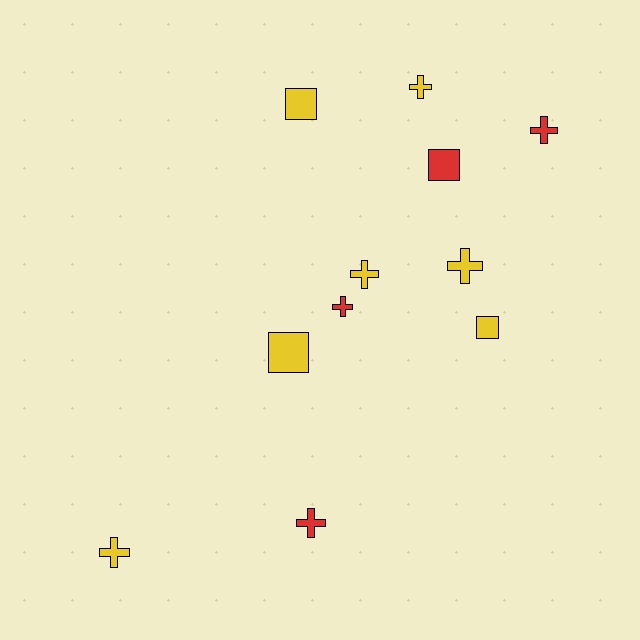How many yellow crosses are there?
There are 4 yellow crosses.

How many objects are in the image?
There are 11 objects.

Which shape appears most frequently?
Cross, with 7 objects.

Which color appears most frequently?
Yellow, with 7 objects.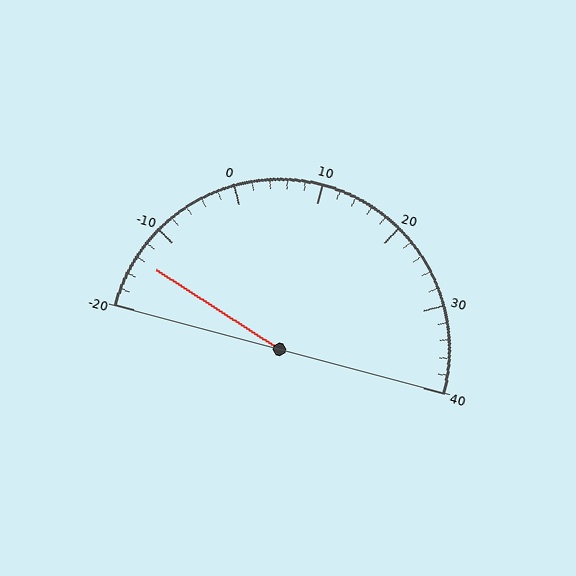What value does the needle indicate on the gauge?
The needle indicates approximately -14.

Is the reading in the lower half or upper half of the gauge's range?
The reading is in the lower half of the range (-20 to 40).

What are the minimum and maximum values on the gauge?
The gauge ranges from -20 to 40.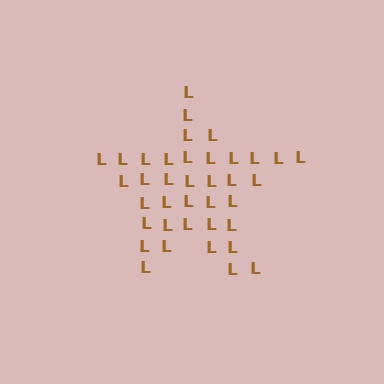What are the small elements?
The small elements are letter L's.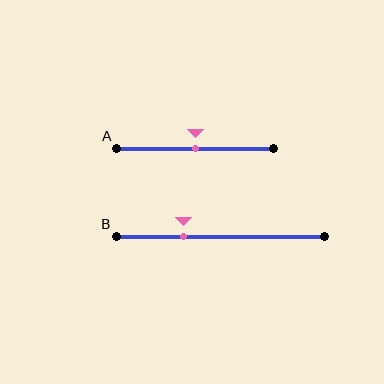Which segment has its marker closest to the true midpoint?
Segment A has its marker closest to the true midpoint.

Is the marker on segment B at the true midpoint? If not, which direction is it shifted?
No, the marker on segment B is shifted to the left by about 18% of the segment length.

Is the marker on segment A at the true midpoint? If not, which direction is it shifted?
Yes, the marker on segment A is at the true midpoint.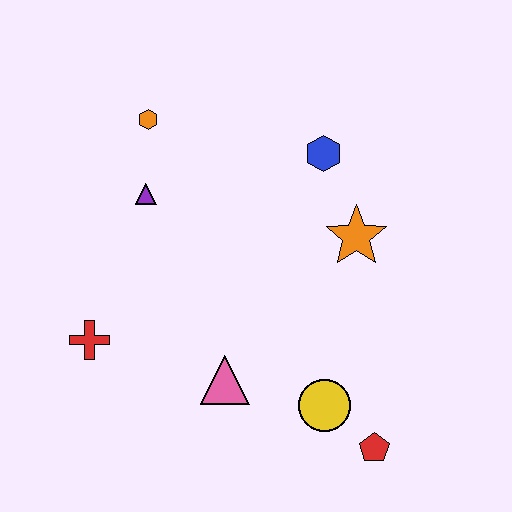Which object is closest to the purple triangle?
The orange hexagon is closest to the purple triangle.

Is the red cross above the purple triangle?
No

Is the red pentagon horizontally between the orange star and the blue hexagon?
No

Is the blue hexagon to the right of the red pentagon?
No